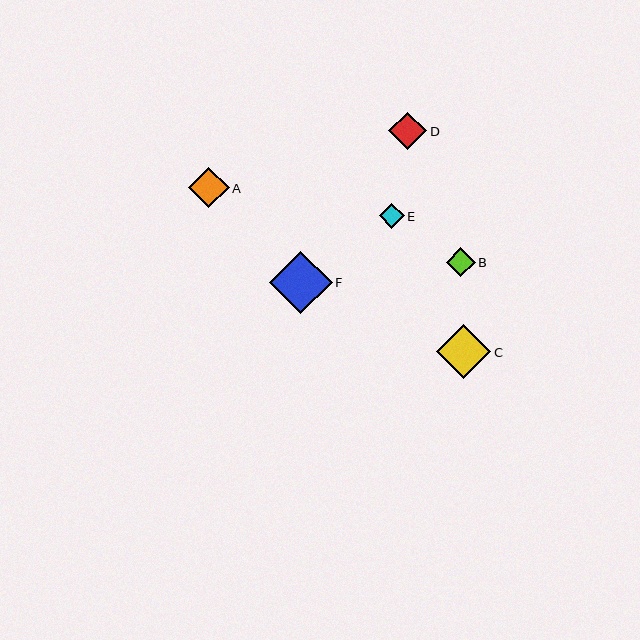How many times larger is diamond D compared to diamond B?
Diamond D is approximately 1.3 times the size of diamond B.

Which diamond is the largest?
Diamond F is the largest with a size of approximately 62 pixels.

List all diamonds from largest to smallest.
From largest to smallest: F, C, A, D, B, E.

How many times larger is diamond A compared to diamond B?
Diamond A is approximately 1.4 times the size of diamond B.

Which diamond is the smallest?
Diamond E is the smallest with a size of approximately 25 pixels.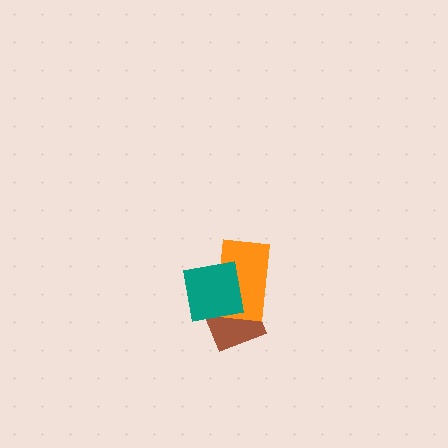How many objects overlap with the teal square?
2 objects overlap with the teal square.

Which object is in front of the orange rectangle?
The teal square is in front of the orange rectangle.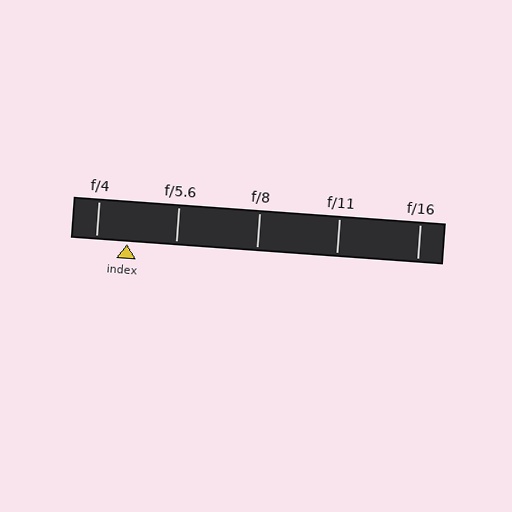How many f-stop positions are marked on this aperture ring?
There are 5 f-stop positions marked.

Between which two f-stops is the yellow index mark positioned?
The index mark is between f/4 and f/5.6.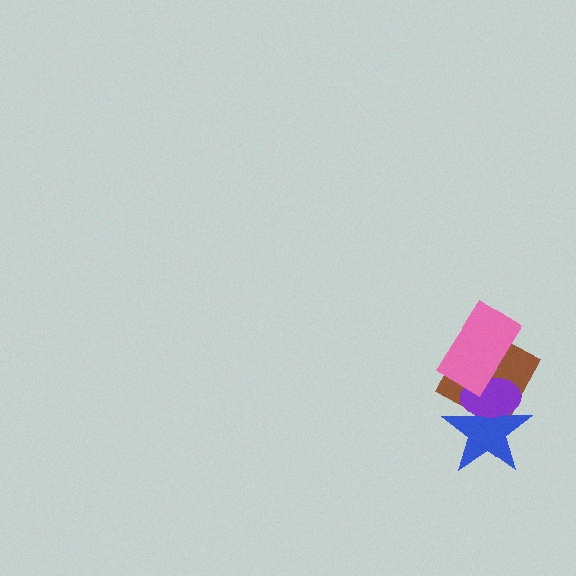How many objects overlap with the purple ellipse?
3 objects overlap with the purple ellipse.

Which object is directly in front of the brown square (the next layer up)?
The blue star is directly in front of the brown square.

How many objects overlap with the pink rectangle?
2 objects overlap with the pink rectangle.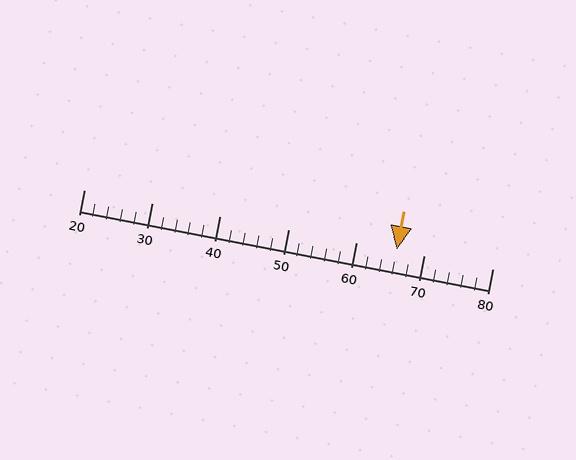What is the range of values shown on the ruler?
The ruler shows values from 20 to 80.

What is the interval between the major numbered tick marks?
The major tick marks are spaced 10 units apart.